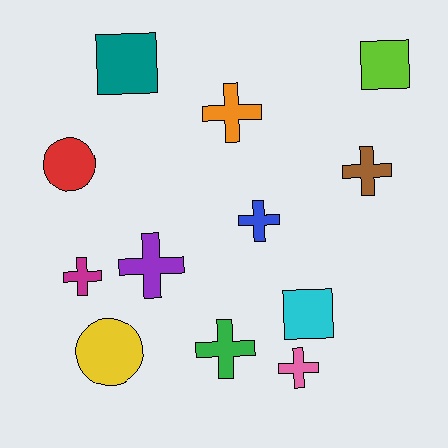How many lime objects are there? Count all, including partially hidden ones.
There is 1 lime object.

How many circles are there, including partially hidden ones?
There are 2 circles.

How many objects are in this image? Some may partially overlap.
There are 12 objects.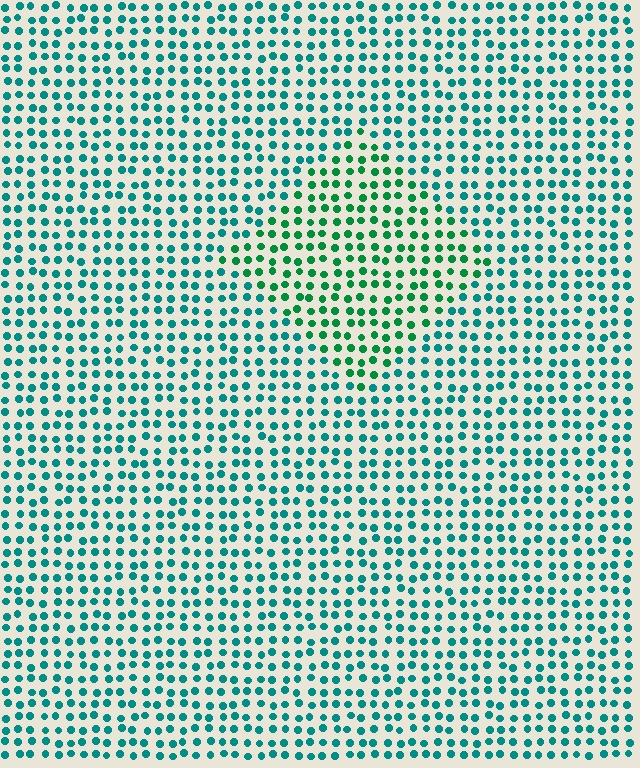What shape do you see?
I see a diamond.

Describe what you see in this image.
The image is filled with small teal elements in a uniform arrangement. A diamond-shaped region is visible where the elements are tinted to a slightly different hue, forming a subtle color boundary.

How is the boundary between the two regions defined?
The boundary is defined purely by a slight shift in hue (about 32 degrees). Spacing, size, and orientation are identical on both sides.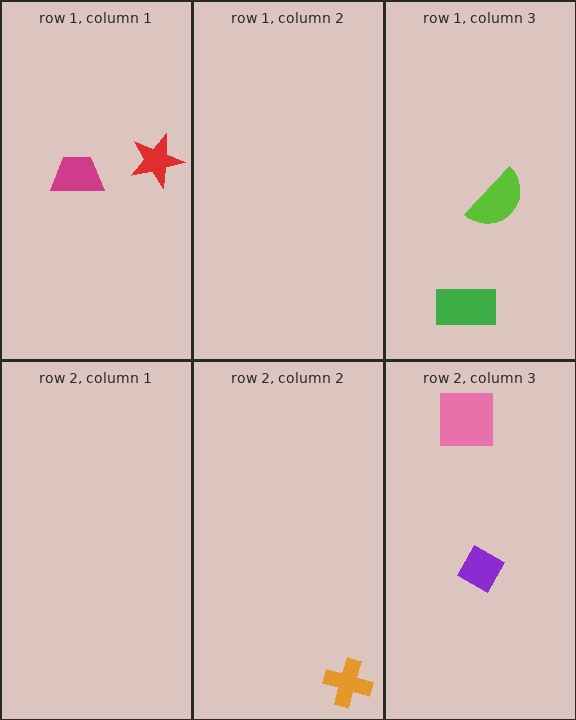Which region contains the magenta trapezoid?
The row 1, column 1 region.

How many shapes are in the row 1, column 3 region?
2.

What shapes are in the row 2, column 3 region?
The purple diamond, the pink square.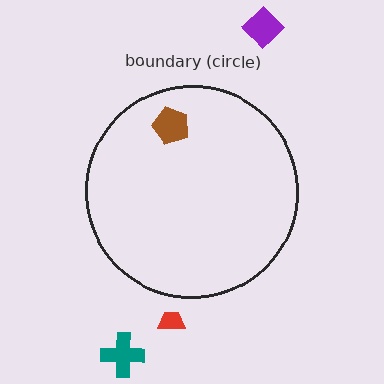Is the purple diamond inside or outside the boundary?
Outside.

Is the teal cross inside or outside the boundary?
Outside.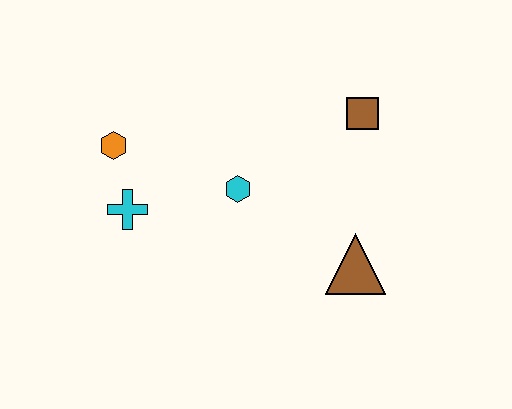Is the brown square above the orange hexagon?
Yes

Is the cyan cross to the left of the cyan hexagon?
Yes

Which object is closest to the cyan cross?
The orange hexagon is closest to the cyan cross.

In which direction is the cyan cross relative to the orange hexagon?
The cyan cross is below the orange hexagon.